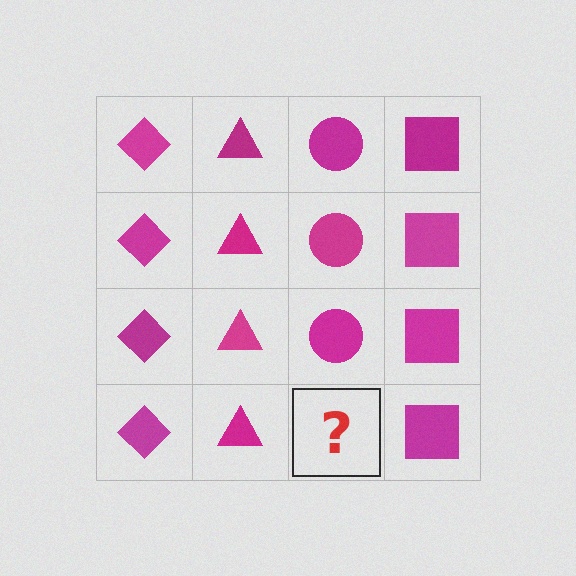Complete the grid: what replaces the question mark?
The question mark should be replaced with a magenta circle.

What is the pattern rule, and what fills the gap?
The rule is that each column has a consistent shape. The gap should be filled with a magenta circle.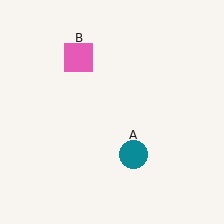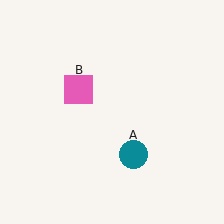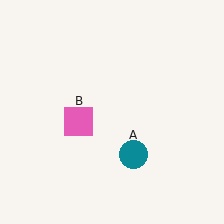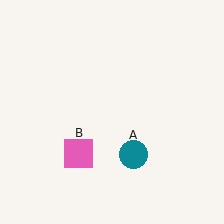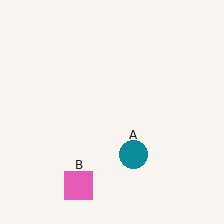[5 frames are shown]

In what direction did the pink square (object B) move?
The pink square (object B) moved down.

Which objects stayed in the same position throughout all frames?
Teal circle (object A) remained stationary.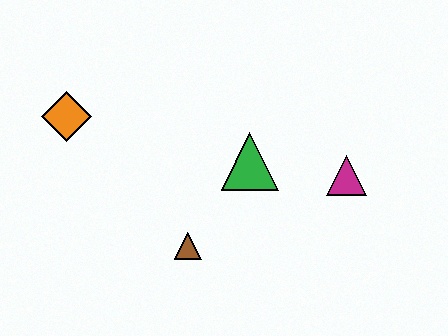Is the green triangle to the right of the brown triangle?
Yes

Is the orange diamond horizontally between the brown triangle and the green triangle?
No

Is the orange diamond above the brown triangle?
Yes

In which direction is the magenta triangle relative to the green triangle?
The magenta triangle is to the right of the green triangle.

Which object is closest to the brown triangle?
The green triangle is closest to the brown triangle.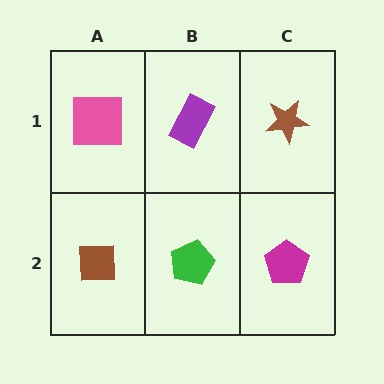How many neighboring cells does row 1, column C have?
2.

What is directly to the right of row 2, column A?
A green pentagon.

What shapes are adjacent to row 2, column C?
A brown star (row 1, column C), a green pentagon (row 2, column B).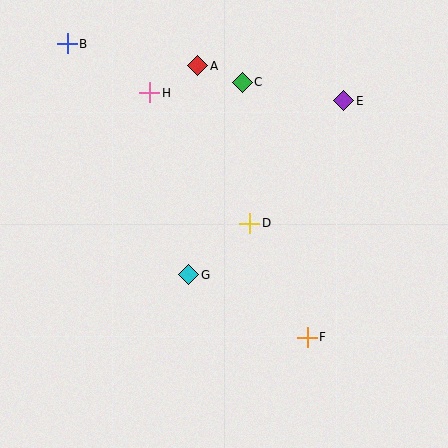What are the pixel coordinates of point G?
Point G is at (189, 275).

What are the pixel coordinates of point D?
Point D is at (250, 223).